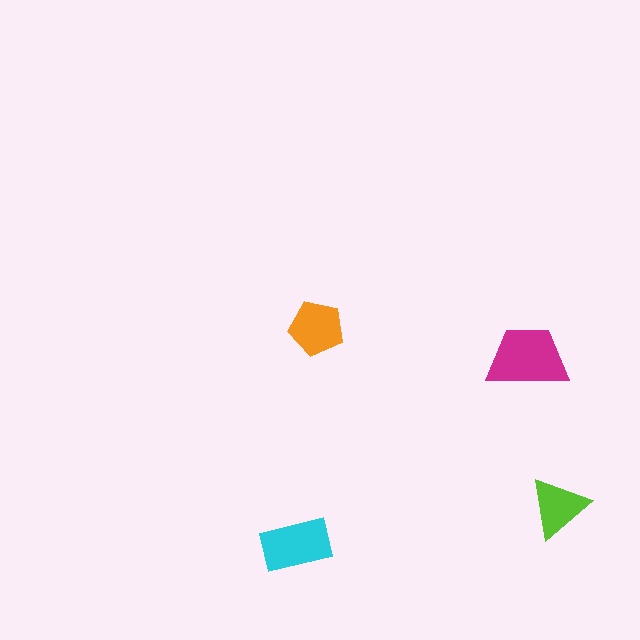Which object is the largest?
The magenta trapezoid.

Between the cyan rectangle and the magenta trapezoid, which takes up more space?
The magenta trapezoid.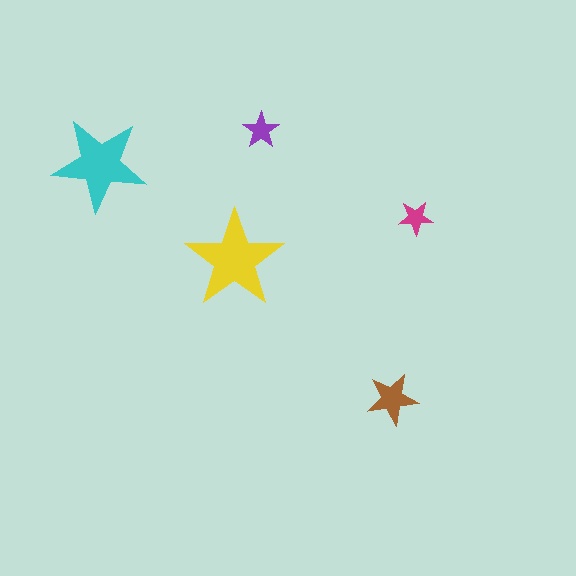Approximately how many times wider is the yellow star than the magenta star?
About 3 times wider.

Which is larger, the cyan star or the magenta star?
The cyan one.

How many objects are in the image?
There are 5 objects in the image.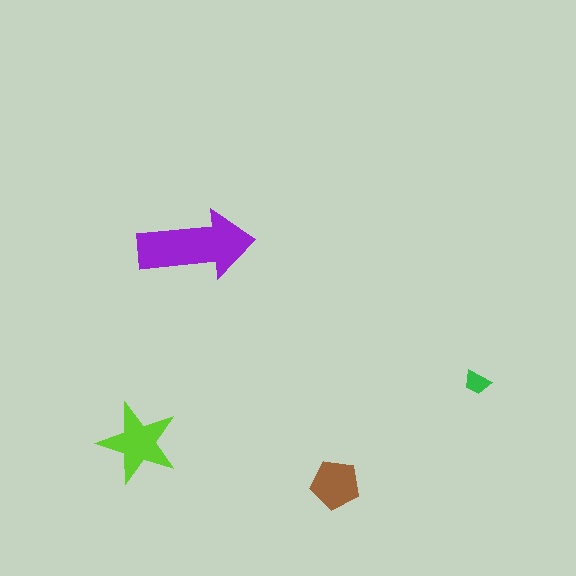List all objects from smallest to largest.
The green trapezoid, the brown pentagon, the lime star, the purple arrow.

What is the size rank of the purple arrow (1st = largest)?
1st.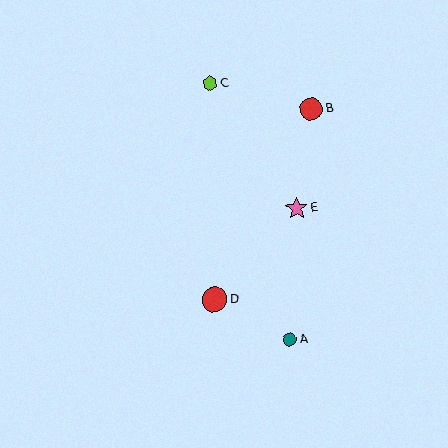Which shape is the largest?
The red circle (labeled D) is the largest.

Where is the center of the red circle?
The center of the red circle is at (214, 299).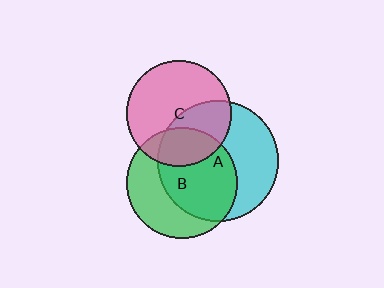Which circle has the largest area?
Circle A (cyan).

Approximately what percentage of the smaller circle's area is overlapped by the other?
Approximately 60%.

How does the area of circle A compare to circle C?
Approximately 1.3 times.